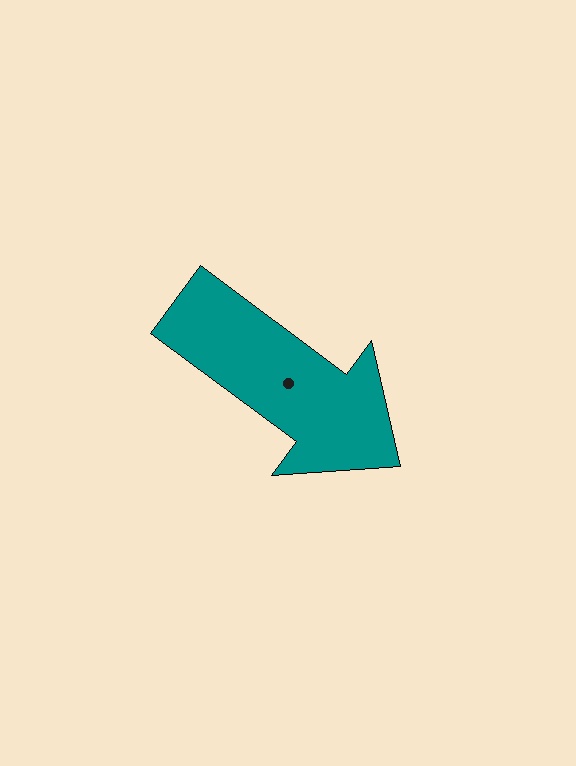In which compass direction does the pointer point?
Southeast.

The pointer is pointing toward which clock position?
Roughly 4 o'clock.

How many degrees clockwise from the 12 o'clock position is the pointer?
Approximately 127 degrees.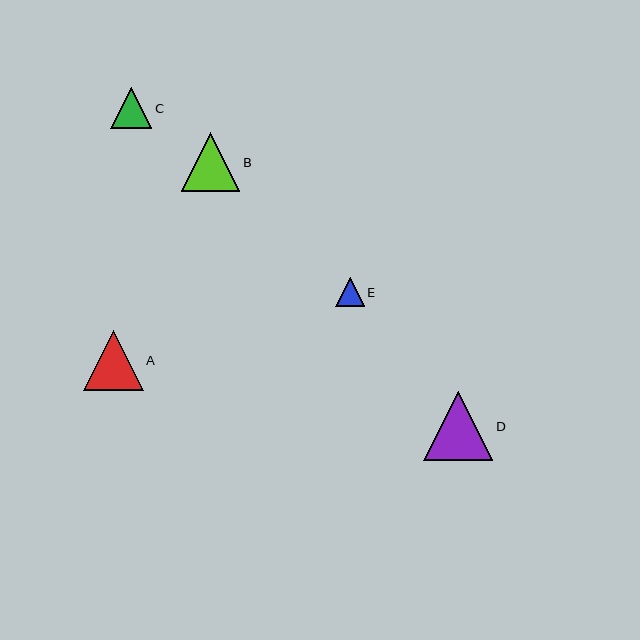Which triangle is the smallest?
Triangle E is the smallest with a size of approximately 28 pixels.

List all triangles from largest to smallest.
From largest to smallest: D, A, B, C, E.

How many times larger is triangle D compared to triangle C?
Triangle D is approximately 1.7 times the size of triangle C.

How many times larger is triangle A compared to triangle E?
Triangle A is approximately 2.1 times the size of triangle E.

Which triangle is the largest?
Triangle D is the largest with a size of approximately 69 pixels.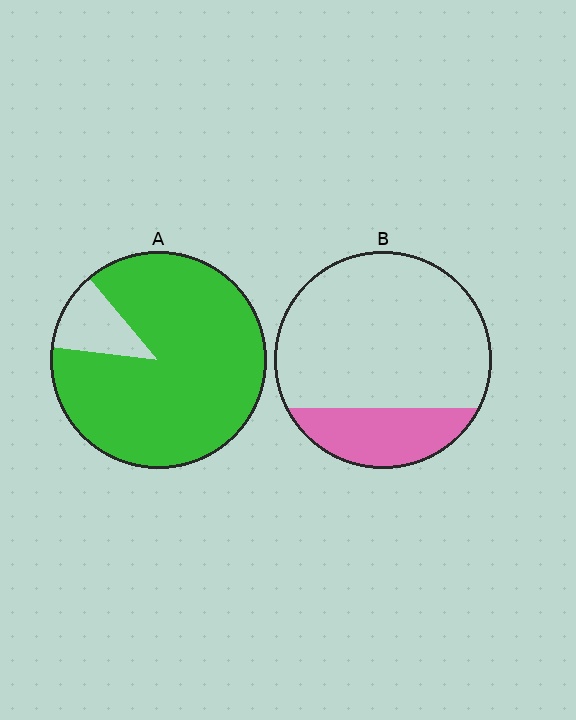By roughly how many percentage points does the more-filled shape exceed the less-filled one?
By roughly 65 percentage points (A over B).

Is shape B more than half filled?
No.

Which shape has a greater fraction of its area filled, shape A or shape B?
Shape A.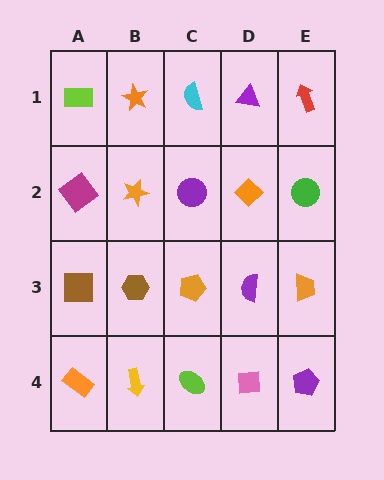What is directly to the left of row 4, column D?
A lime ellipse.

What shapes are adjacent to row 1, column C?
A purple circle (row 2, column C), an orange star (row 1, column B), a purple triangle (row 1, column D).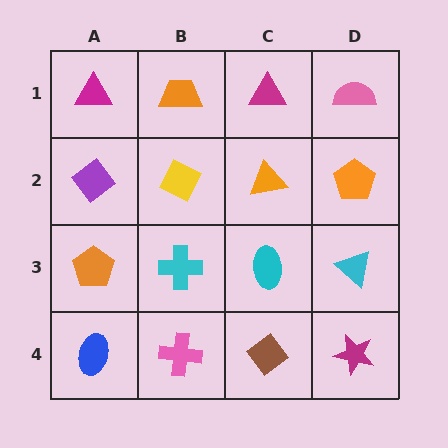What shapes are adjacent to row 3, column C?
An orange triangle (row 2, column C), a brown diamond (row 4, column C), a cyan cross (row 3, column B), a cyan triangle (row 3, column D).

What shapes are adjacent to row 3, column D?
An orange pentagon (row 2, column D), a magenta star (row 4, column D), a cyan ellipse (row 3, column C).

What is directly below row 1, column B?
A yellow diamond.